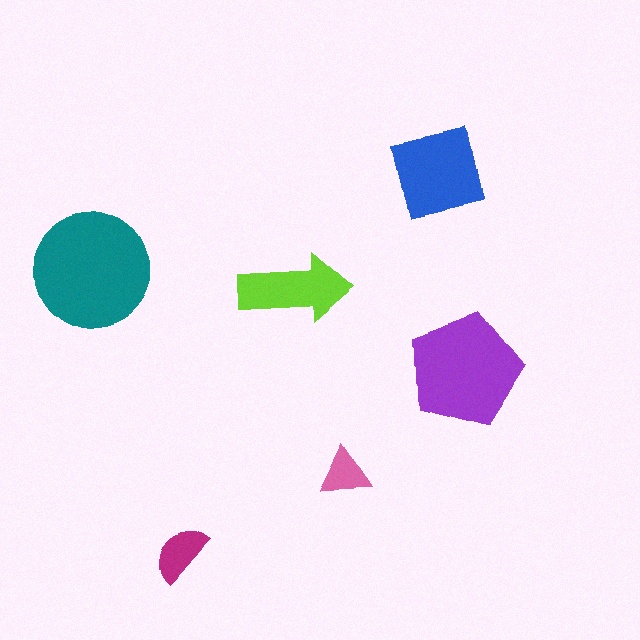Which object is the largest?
The teal circle.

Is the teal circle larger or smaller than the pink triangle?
Larger.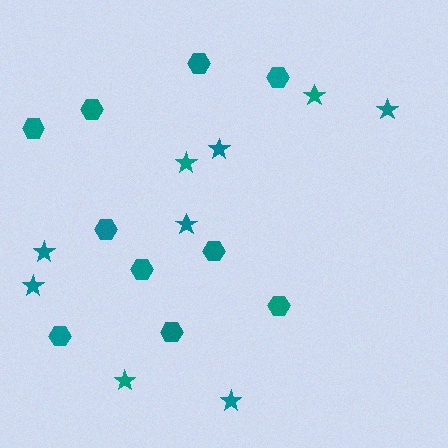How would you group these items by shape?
There are 2 groups: one group of hexagons (10) and one group of stars (9).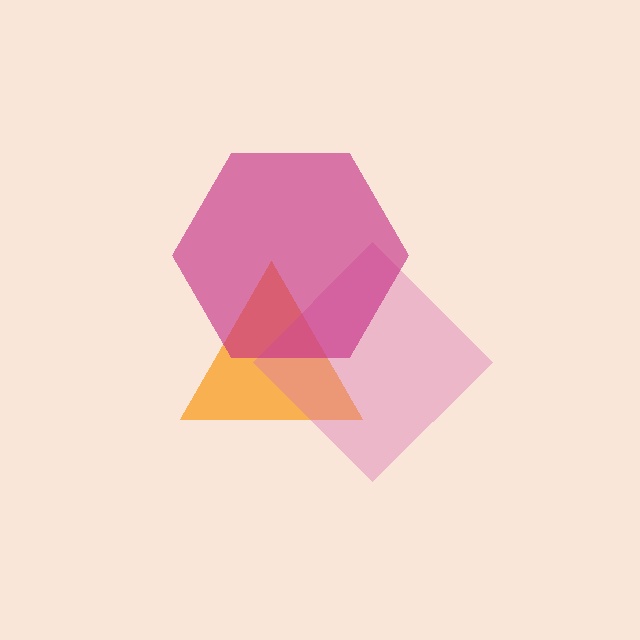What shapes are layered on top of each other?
The layered shapes are: an orange triangle, a pink diamond, a magenta hexagon.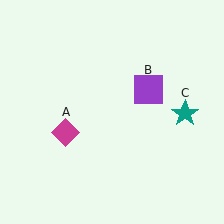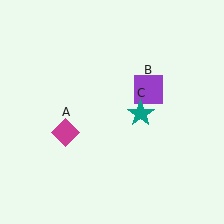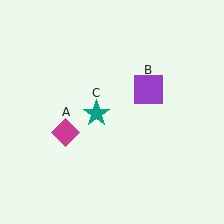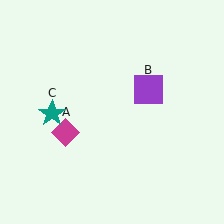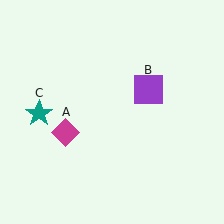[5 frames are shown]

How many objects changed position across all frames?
1 object changed position: teal star (object C).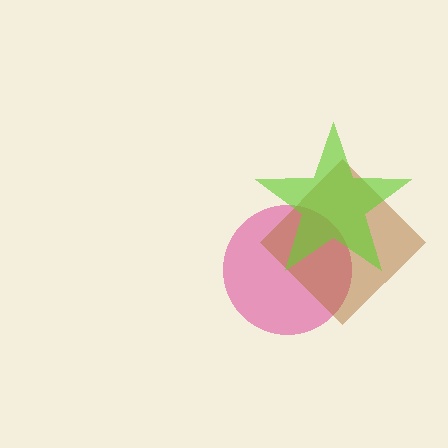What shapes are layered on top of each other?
The layered shapes are: a pink circle, a brown diamond, a lime star.